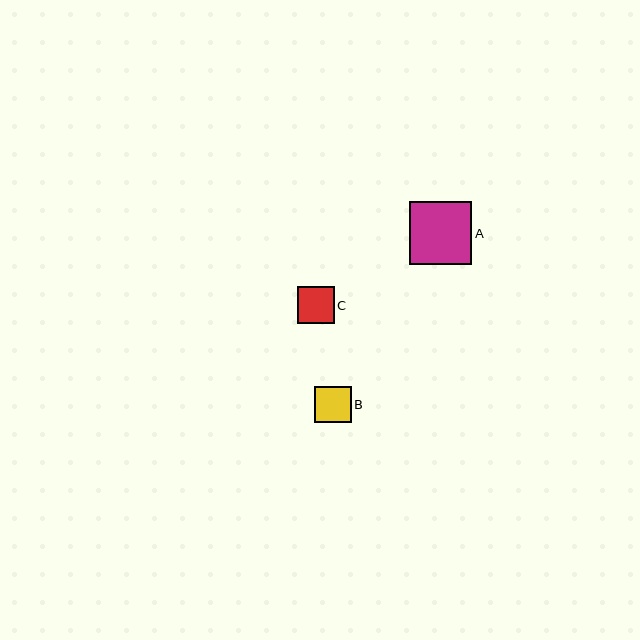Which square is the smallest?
Square C is the smallest with a size of approximately 36 pixels.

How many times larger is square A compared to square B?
Square A is approximately 1.7 times the size of square B.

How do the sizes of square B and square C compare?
Square B and square C are approximately the same size.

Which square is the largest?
Square A is the largest with a size of approximately 62 pixels.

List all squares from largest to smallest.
From largest to smallest: A, B, C.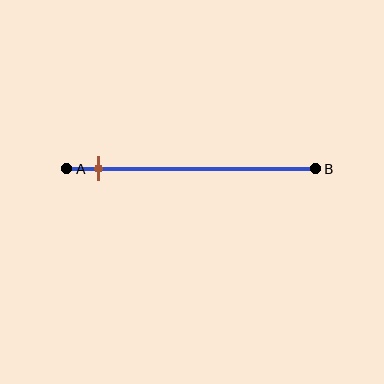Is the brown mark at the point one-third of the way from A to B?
No, the mark is at about 15% from A, not at the 33% one-third point.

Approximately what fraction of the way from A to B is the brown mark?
The brown mark is approximately 15% of the way from A to B.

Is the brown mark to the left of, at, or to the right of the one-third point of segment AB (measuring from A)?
The brown mark is to the left of the one-third point of segment AB.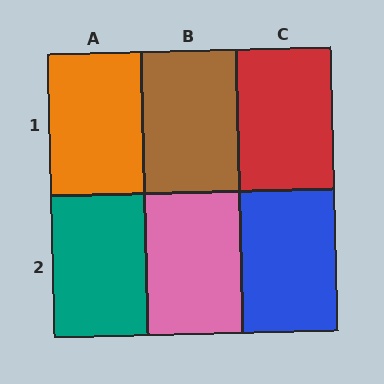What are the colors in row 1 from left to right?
Orange, brown, red.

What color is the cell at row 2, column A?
Teal.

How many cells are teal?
1 cell is teal.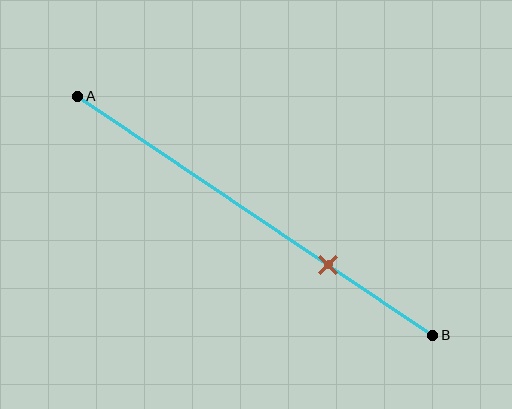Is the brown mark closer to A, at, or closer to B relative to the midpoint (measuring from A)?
The brown mark is closer to point B than the midpoint of segment AB.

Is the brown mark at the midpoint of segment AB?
No, the mark is at about 70% from A, not at the 50% midpoint.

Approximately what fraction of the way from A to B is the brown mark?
The brown mark is approximately 70% of the way from A to B.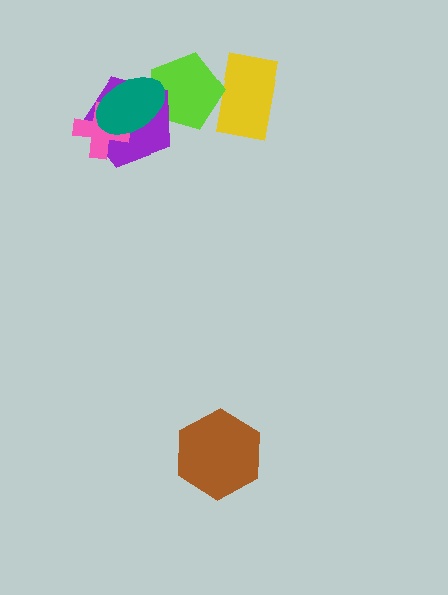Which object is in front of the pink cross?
The teal ellipse is in front of the pink cross.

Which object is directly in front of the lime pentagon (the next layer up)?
The purple pentagon is directly in front of the lime pentagon.